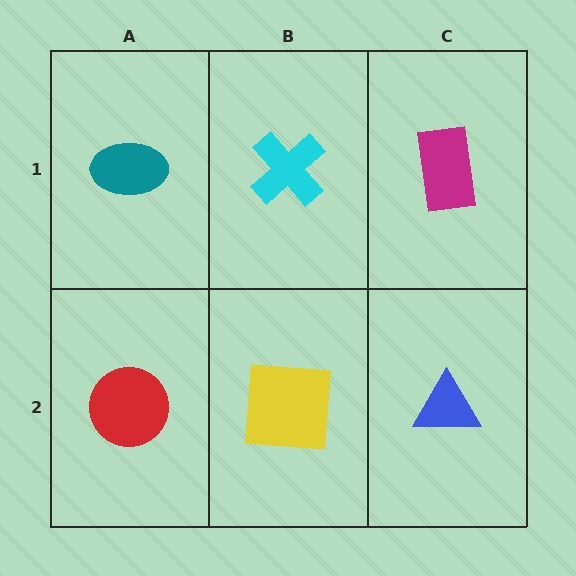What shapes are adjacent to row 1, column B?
A yellow square (row 2, column B), a teal ellipse (row 1, column A), a magenta rectangle (row 1, column C).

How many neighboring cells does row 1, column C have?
2.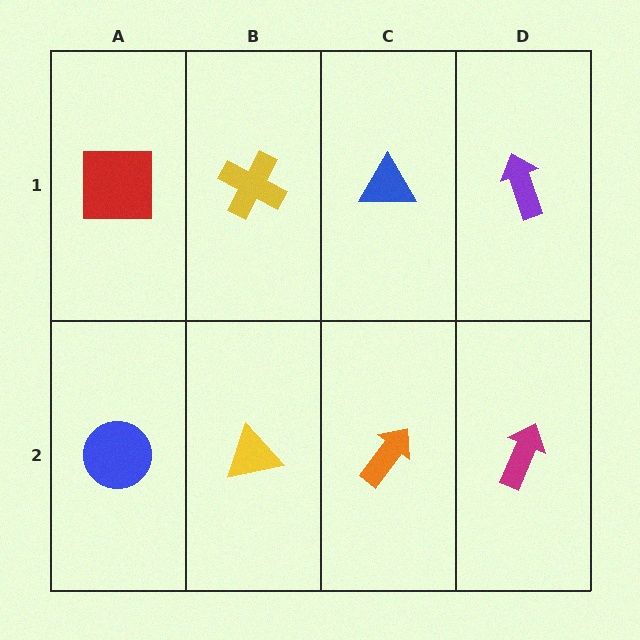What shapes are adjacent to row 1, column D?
A magenta arrow (row 2, column D), a blue triangle (row 1, column C).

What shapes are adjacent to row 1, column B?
A yellow triangle (row 2, column B), a red square (row 1, column A), a blue triangle (row 1, column C).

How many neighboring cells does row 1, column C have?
3.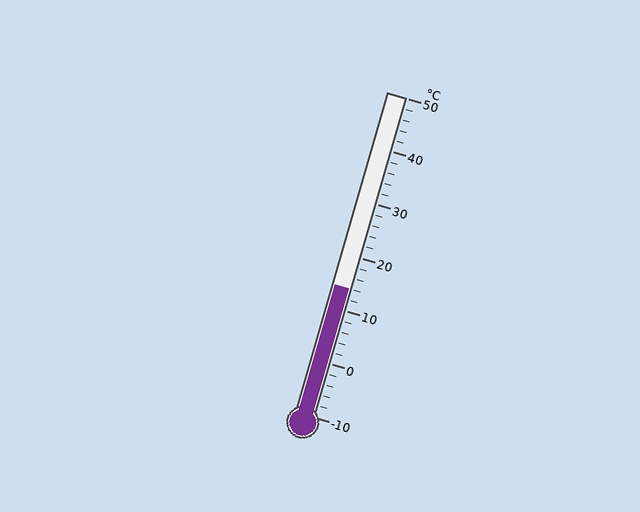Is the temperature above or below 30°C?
The temperature is below 30°C.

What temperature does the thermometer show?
The thermometer shows approximately 14°C.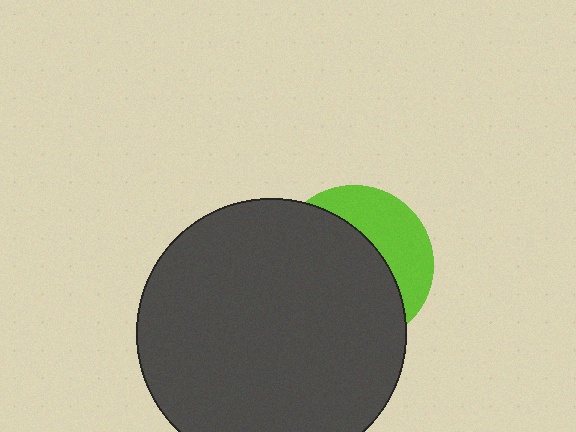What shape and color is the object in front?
The object in front is a dark gray circle.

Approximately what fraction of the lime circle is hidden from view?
Roughly 66% of the lime circle is hidden behind the dark gray circle.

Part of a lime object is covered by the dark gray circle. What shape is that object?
It is a circle.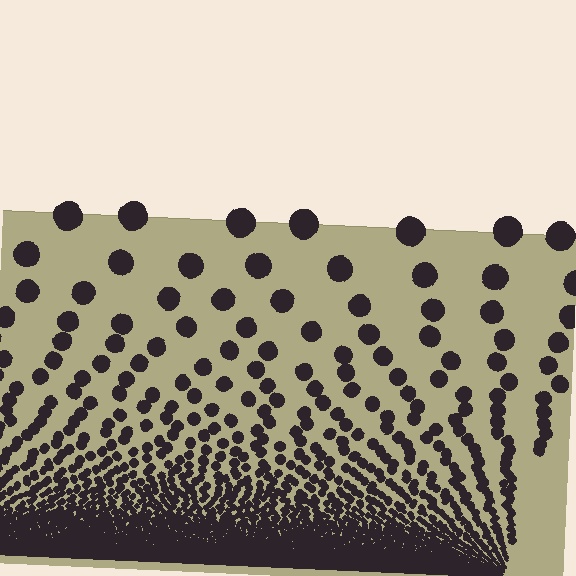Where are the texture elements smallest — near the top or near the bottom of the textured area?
Near the bottom.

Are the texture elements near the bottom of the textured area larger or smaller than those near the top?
Smaller. The gradient is inverted — elements near the bottom are smaller and denser.